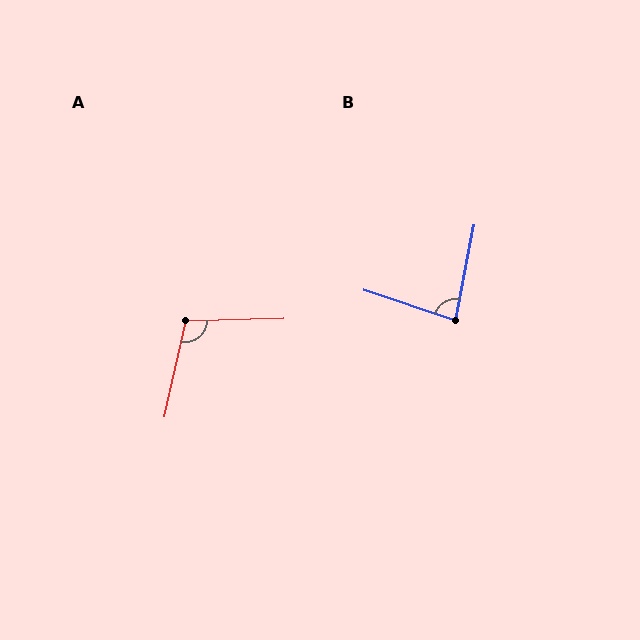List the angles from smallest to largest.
B (83°), A (104°).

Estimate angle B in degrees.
Approximately 83 degrees.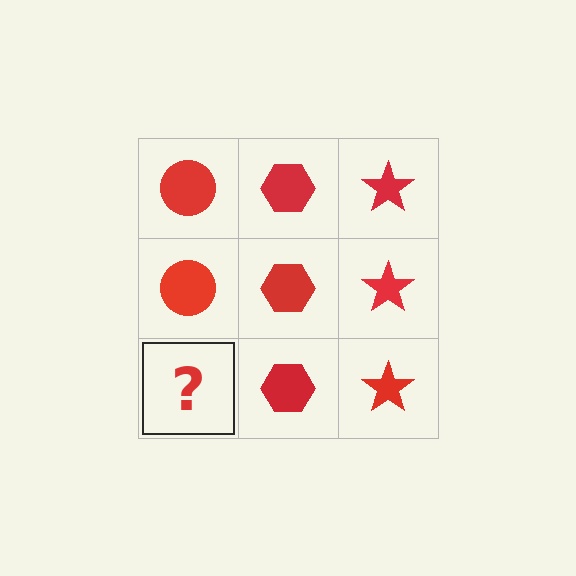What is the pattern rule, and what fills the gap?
The rule is that each column has a consistent shape. The gap should be filled with a red circle.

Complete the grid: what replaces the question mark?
The question mark should be replaced with a red circle.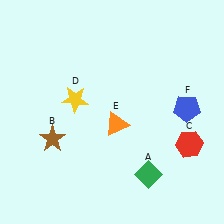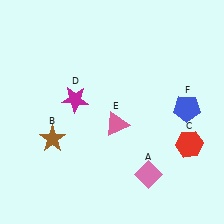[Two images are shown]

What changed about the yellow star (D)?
In Image 1, D is yellow. In Image 2, it changed to magenta.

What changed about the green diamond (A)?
In Image 1, A is green. In Image 2, it changed to pink.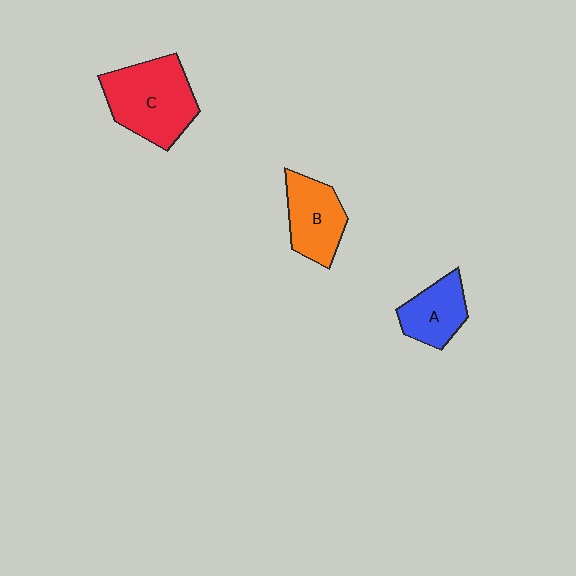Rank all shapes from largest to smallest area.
From largest to smallest: C (red), B (orange), A (blue).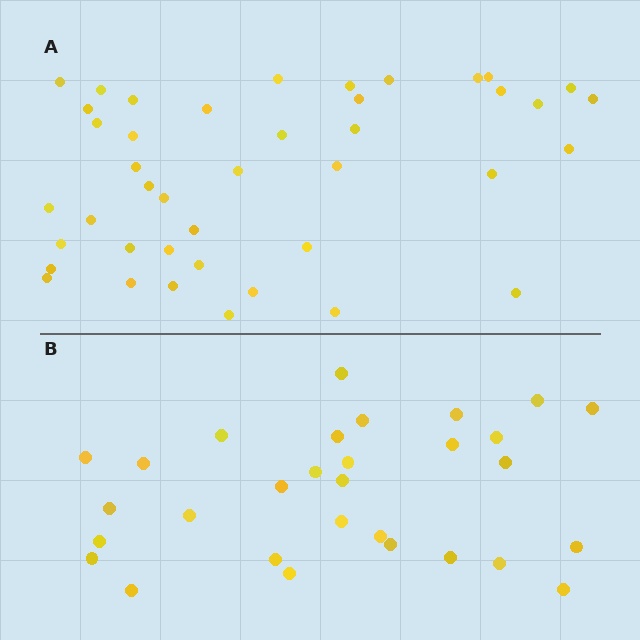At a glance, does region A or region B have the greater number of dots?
Region A (the top region) has more dots.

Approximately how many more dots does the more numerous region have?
Region A has roughly 12 or so more dots than region B.